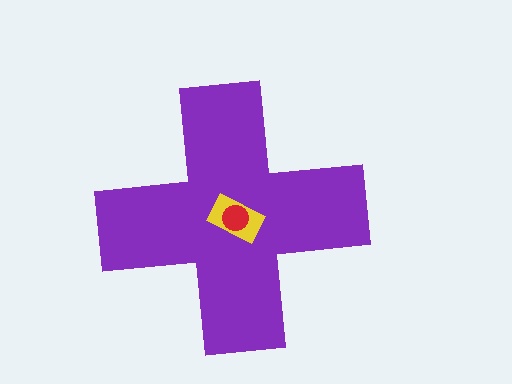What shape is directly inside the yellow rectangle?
The red circle.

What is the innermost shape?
The red circle.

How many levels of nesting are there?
3.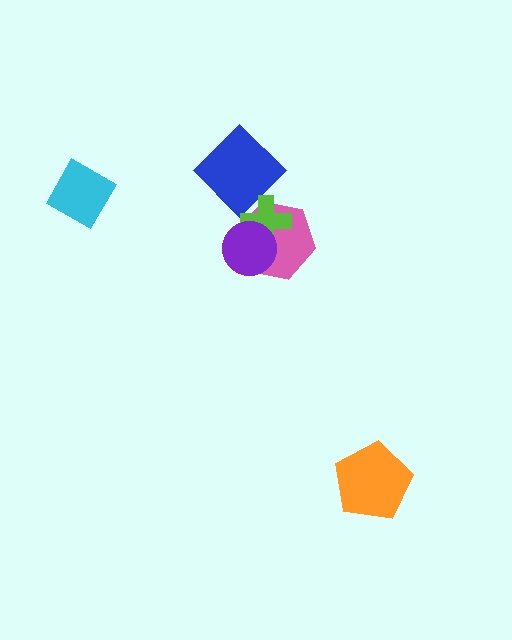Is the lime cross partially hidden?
Yes, it is partially covered by another shape.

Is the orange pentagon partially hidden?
No, no other shape covers it.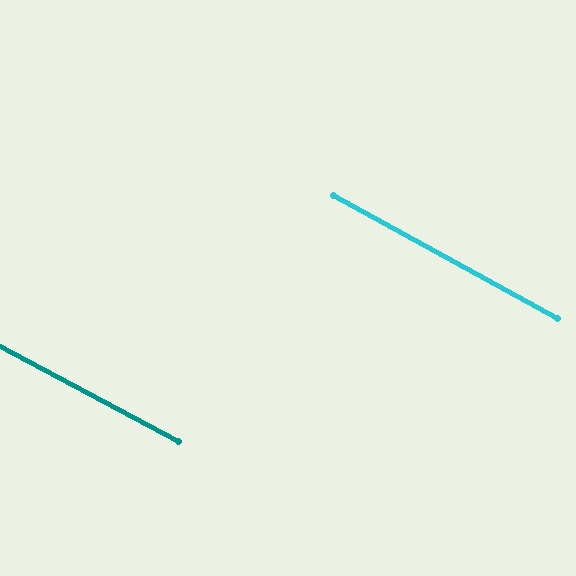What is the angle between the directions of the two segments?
Approximately 1 degree.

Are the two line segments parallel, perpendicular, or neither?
Parallel — their directions differ by only 1.0°.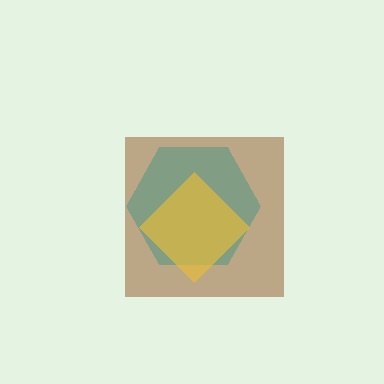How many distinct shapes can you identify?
There are 3 distinct shapes: a cyan hexagon, a brown square, a yellow diamond.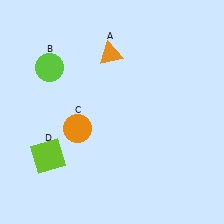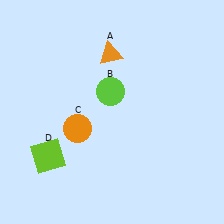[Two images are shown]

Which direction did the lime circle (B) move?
The lime circle (B) moved right.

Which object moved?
The lime circle (B) moved right.